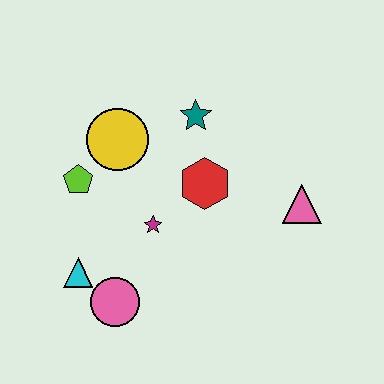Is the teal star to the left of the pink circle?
No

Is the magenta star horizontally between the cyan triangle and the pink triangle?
Yes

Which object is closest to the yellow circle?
The lime pentagon is closest to the yellow circle.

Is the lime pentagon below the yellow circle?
Yes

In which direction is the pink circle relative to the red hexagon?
The pink circle is below the red hexagon.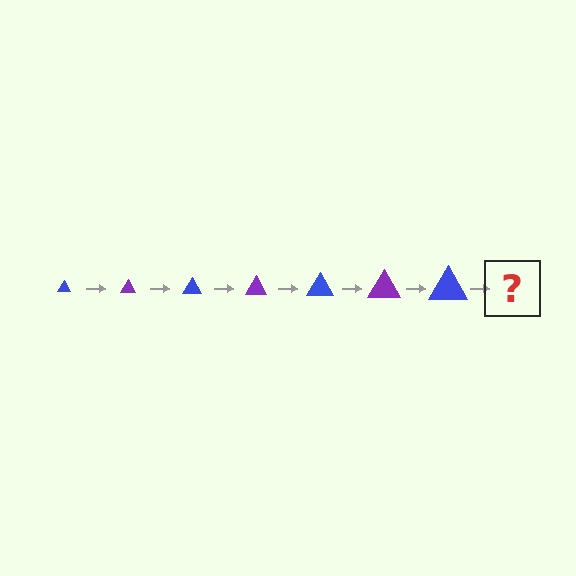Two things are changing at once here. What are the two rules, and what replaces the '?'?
The two rules are that the triangle grows larger each step and the color cycles through blue and purple. The '?' should be a purple triangle, larger than the previous one.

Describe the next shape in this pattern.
It should be a purple triangle, larger than the previous one.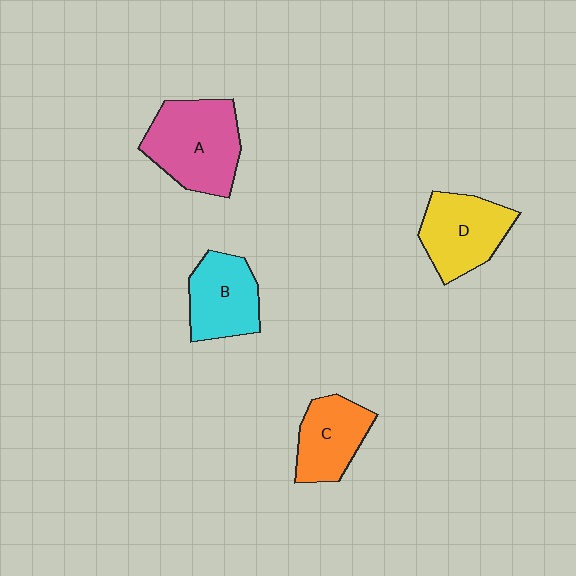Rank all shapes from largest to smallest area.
From largest to smallest: A (pink), D (yellow), B (cyan), C (orange).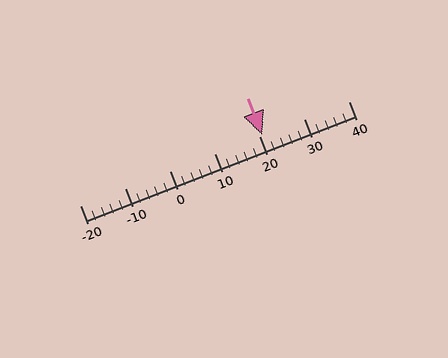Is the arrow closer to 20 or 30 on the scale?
The arrow is closer to 20.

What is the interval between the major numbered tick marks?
The major tick marks are spaced 10 units apart.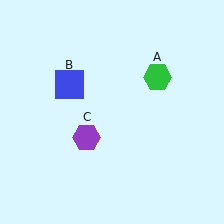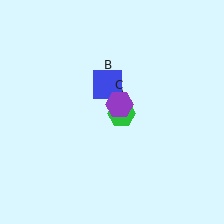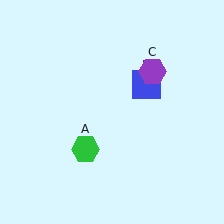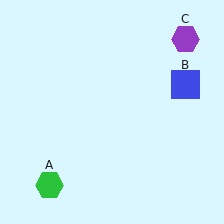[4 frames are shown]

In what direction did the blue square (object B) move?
The blue square (object B) moved right.